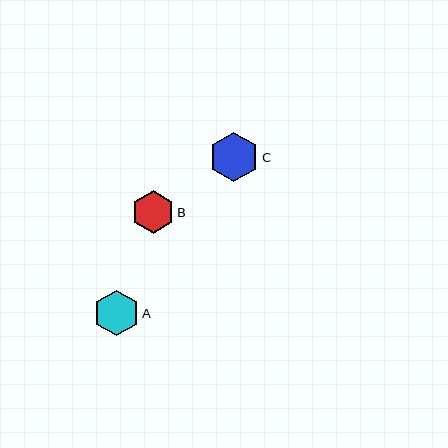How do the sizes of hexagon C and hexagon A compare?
Hexagon C and hexagon A are approximately the same size.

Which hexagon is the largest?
Hexagon C is the largest with a size of approximately 50 pixels.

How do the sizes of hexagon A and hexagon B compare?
Hexagon A and hexagon B are approximately the same size.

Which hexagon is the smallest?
Hexagon B is the smallest with a size of approximately 43 pixels.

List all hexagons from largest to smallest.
From largest to smallest: C, A, B.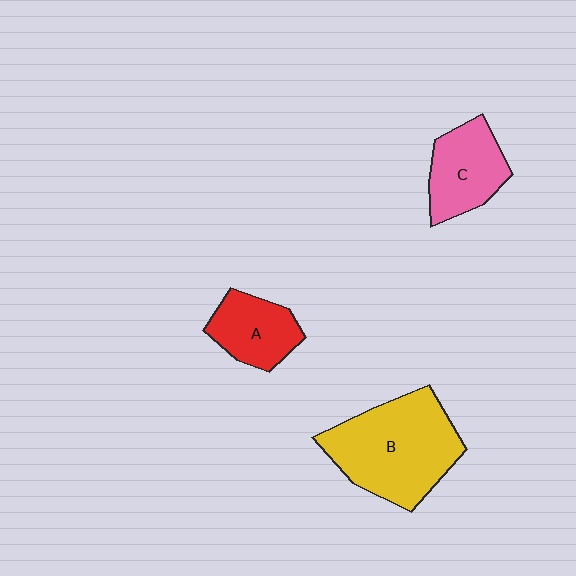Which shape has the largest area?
Shape B (yellow).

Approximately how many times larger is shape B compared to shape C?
Approximately 1.8 times.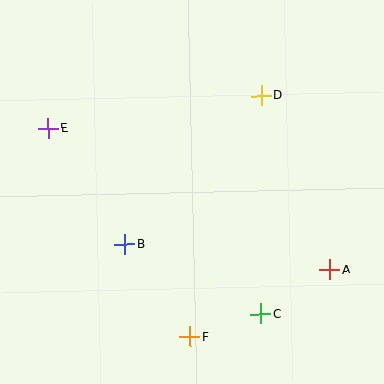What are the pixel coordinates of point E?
Point E is at (48, 128).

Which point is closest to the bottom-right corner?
Point A is closest to the bottom-right corner.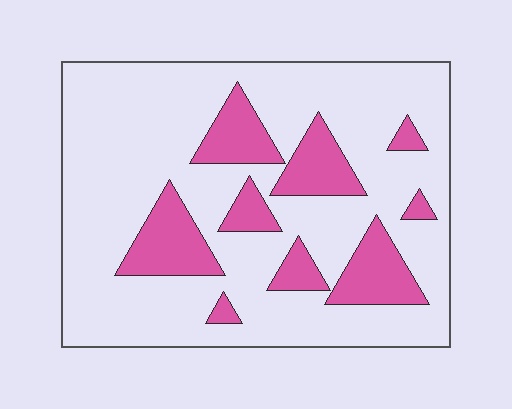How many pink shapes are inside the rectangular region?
9.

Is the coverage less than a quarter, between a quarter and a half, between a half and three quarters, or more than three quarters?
Less than a quarter.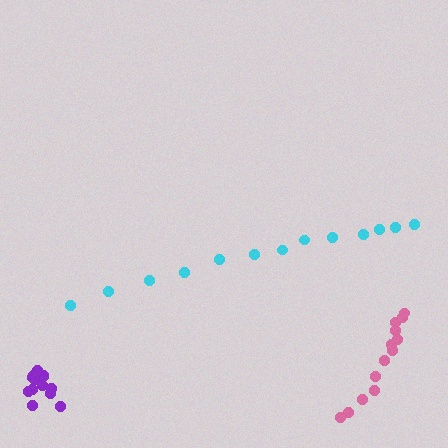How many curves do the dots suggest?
There are 3 distinct paths.